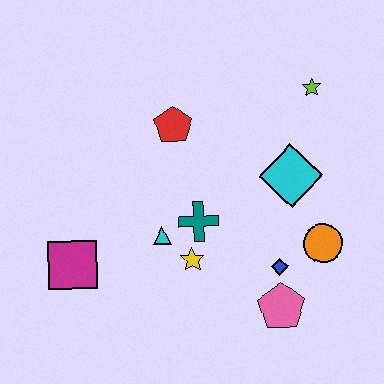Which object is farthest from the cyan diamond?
The magenta square is farthest from the cyan diamond.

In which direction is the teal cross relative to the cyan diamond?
The teal cross is to the left of the cyan diamond.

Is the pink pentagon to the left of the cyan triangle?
No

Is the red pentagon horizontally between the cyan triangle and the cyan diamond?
Yes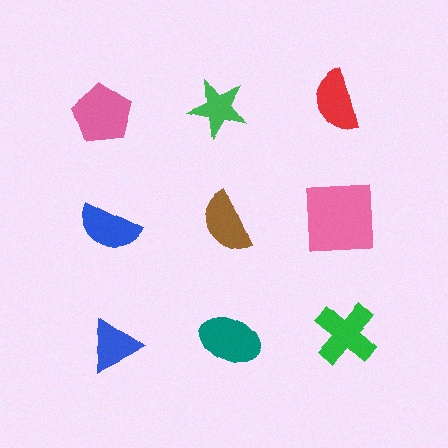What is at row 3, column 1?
A blue triangle.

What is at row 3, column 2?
A teal ellipse.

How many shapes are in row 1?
3 shapes.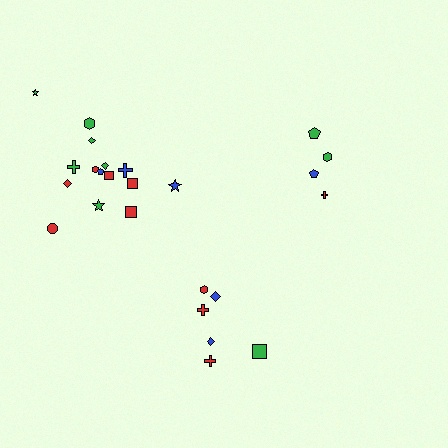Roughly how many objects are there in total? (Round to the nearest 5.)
Roughly 25 objects in total.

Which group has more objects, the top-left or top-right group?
The top-left group.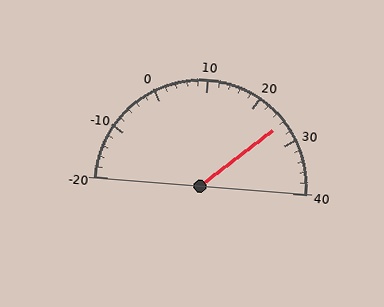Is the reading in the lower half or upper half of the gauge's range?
The reading is in the upper half of the range (-20 to 40).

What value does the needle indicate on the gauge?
The needle indicates approximately 26.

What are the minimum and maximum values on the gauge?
The gauge ranges from -20 to 40.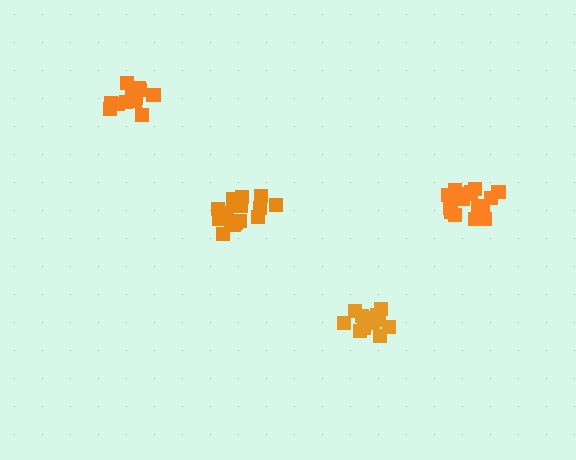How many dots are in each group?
Group 1: 18 dots, Group 2: 13 dots, Group 3: 14 dots, Group 4: 17 dots (62 total).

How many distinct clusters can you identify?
There are 4 distinct clusters.